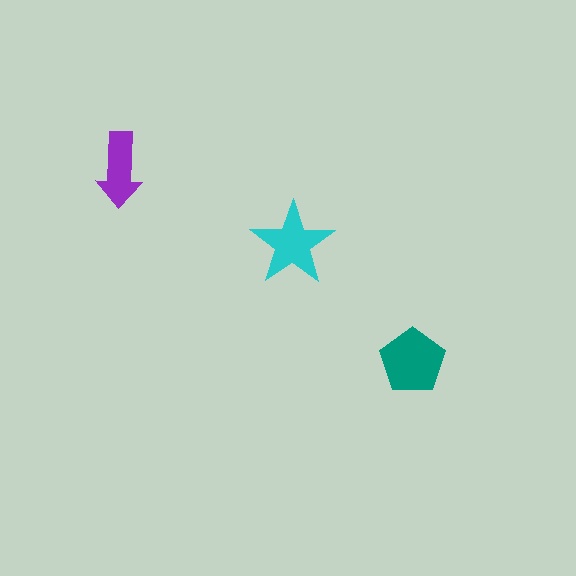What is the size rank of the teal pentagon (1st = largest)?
1st.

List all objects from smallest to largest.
The purple arrow, the cyan star, the teal pentagon.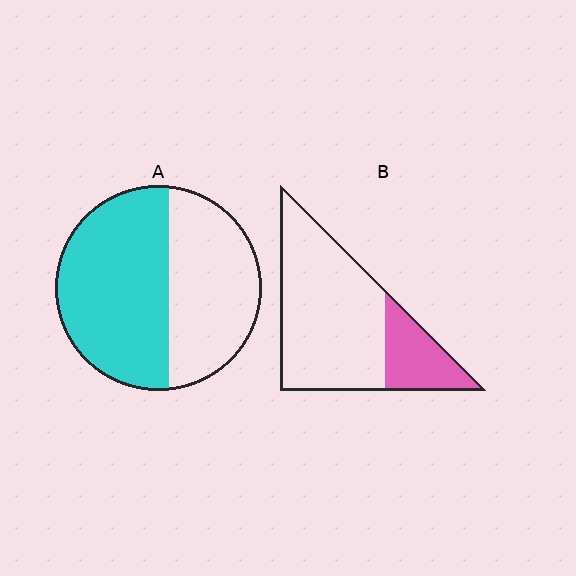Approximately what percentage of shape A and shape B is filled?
A is approximately 55% and B is approximately 25%.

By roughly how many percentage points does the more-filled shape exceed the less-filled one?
By roughly 30 percentage points (A over B).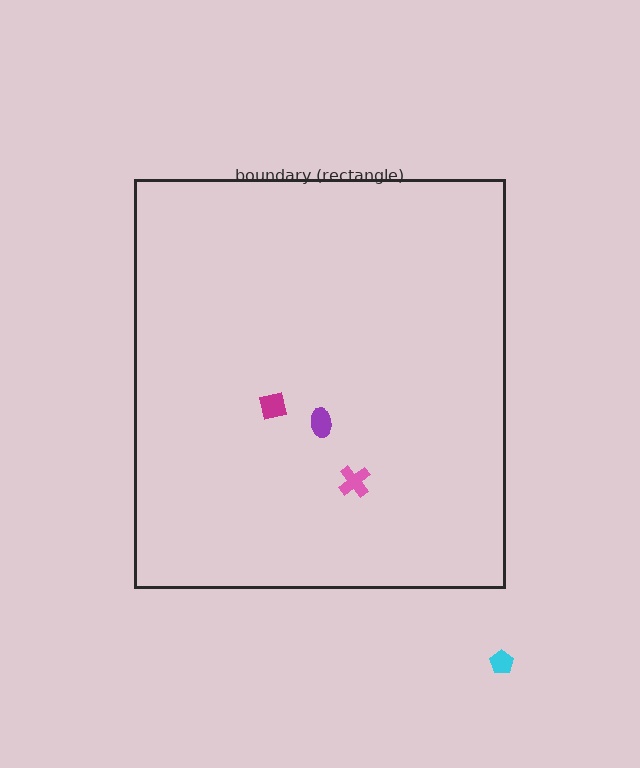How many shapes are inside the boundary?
3 inside, 1 outside.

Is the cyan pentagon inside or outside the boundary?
Outside.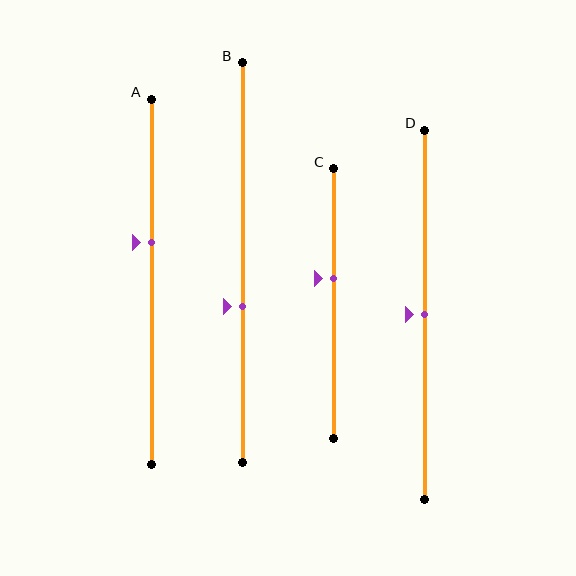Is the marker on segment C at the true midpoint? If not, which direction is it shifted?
No, the marker on segment C is shifted upward by about 9% of the segment length.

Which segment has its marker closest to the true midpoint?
Segment D has its marker closest to the true midpoint.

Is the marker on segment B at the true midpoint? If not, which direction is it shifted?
No, the marker on segment B is shifted downward by about 11% of the segment length.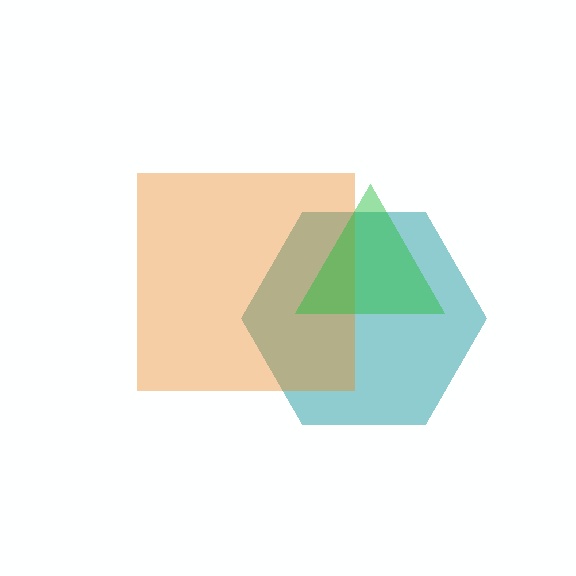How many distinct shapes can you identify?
There are 3 distinct shapes: a teal hexagon, an orange square, a green triangle.